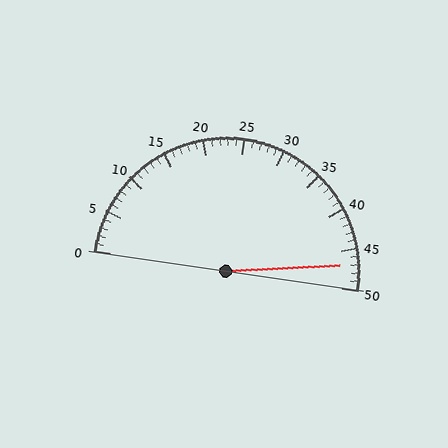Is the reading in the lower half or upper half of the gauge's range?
The reading is in the upper half of the range (0 to 50).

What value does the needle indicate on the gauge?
The needle indicates approximately 47.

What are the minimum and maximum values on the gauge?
The gauge ranges from 0 to 50.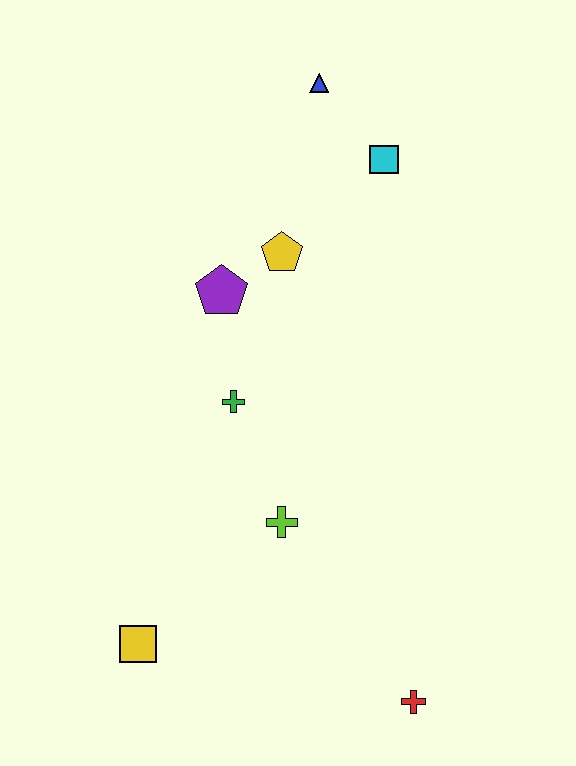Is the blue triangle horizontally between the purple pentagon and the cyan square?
Yes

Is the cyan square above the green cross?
Yes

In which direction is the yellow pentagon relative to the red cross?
The yellow pentagon is above the red cross.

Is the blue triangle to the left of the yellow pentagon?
No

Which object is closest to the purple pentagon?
The yellow pentagon is closest to the purple pentagon.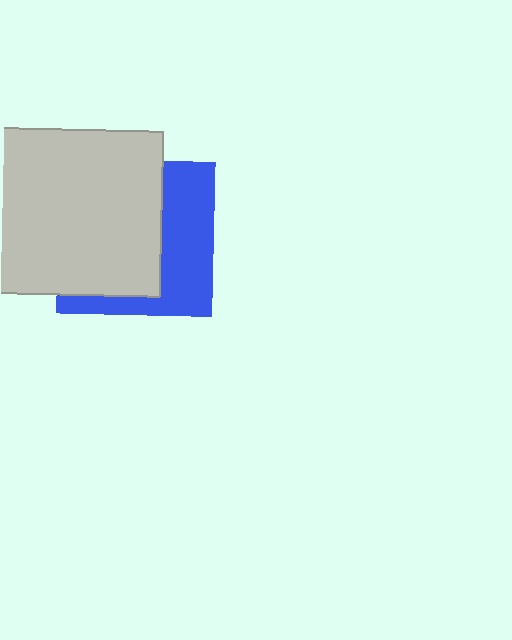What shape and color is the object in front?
The object in front is a light gray square.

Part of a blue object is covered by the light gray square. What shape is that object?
It is a square.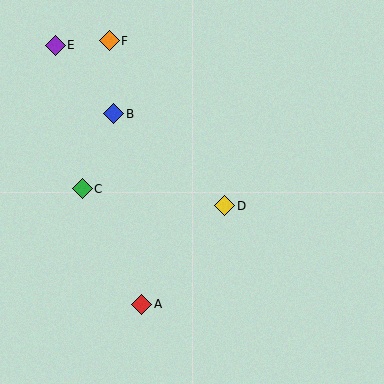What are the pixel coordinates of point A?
Point A is at (142, 304).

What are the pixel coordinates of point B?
Point B is at (114, 114).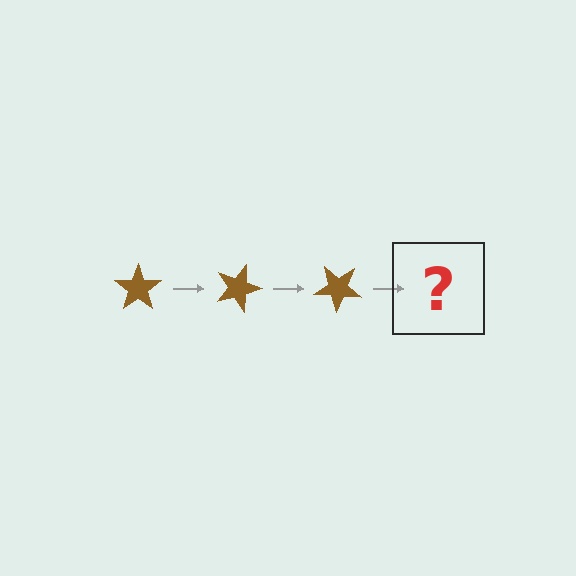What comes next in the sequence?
The next element should be a brown star rotated 60 degrees.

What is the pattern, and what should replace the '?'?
The pattern is that the star rotates 20 degrees each step. The '?' should be a brown star rotated 60 degrees.